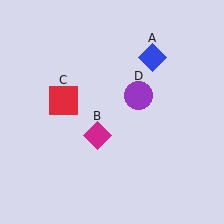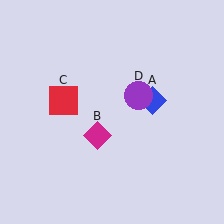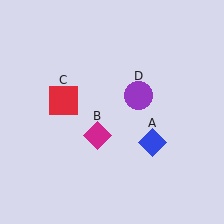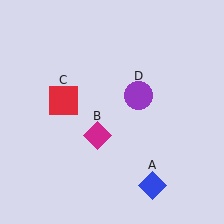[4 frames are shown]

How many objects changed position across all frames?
1 object changed position: blue diamond (object A).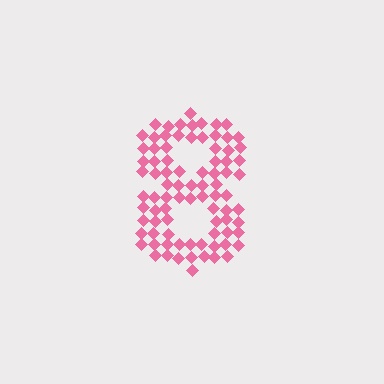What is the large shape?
The large shape is the digit 8.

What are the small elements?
The small elements are diamonds.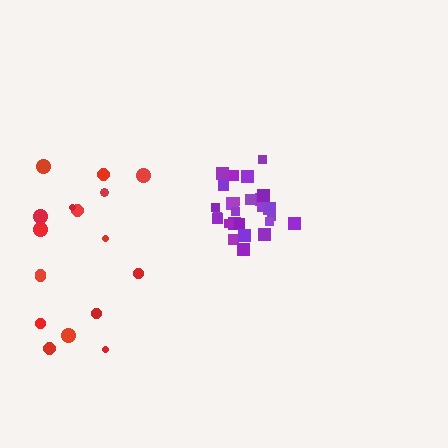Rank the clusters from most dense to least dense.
purple, red.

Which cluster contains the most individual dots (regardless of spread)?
Purple (27).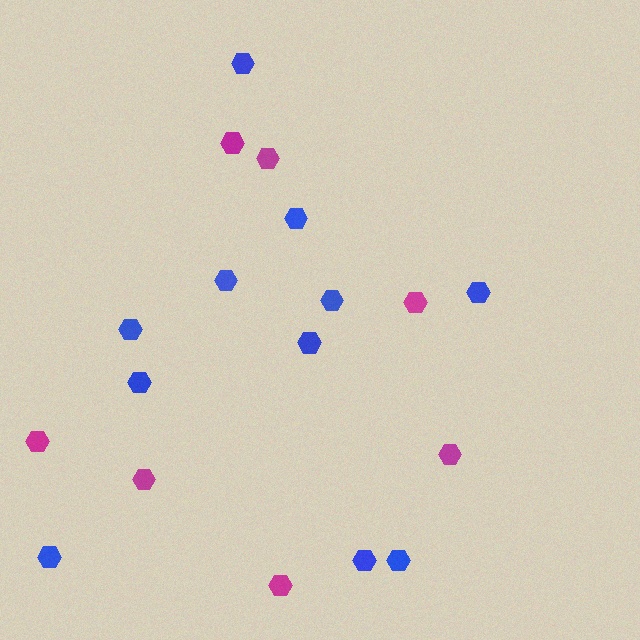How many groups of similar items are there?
There are 2 groups: one group of magenta hexagons (7) and one group of blue hexagons (11).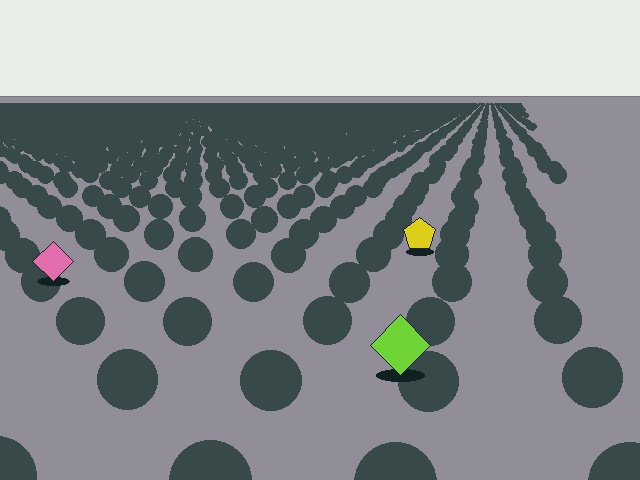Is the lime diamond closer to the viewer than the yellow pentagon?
Yes. The lime diamond is closer — you can tell from the texture gradient: the ground texture is coarser near it.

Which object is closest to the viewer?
The lime diamond is closest. The texture marks near it are larger and more spread out.